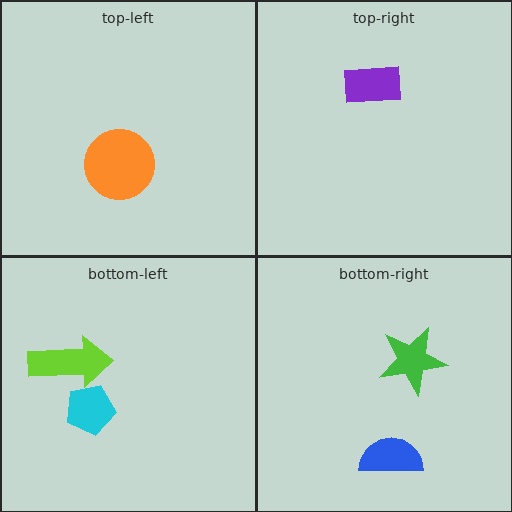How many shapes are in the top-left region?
1.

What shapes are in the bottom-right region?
The blue semicircle, the green star.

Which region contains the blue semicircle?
The bottom-right region.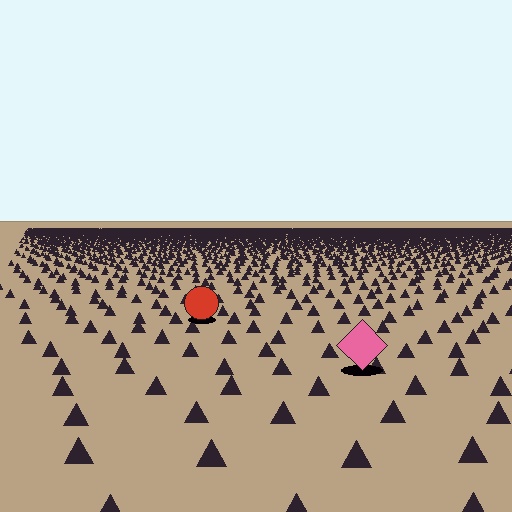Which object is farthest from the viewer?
The red circle is farthest from the viewer. It appears smaller and the ground texture around it is denser.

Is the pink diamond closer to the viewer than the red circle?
Yes. The pink diamond is closer — you can tell from the texture gradient: the ground texture is coarser near it.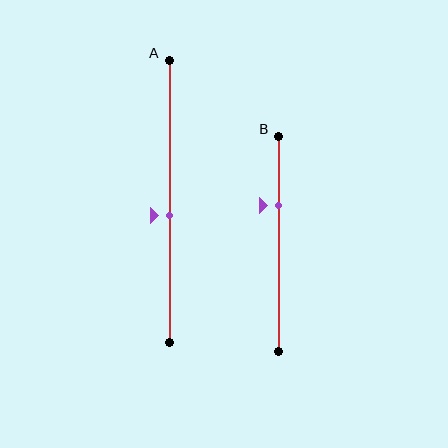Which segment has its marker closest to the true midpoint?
Segment A has its marker closest to the true midpoint.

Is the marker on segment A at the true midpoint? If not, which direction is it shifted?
No, the marker on segment A is shifted downward by about 5% of the segment length.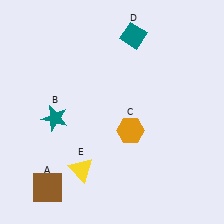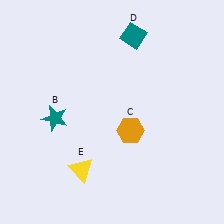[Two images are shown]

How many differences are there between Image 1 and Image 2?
There is 1 difference between the two images.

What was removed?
The brown square (A) was removed in Image 2.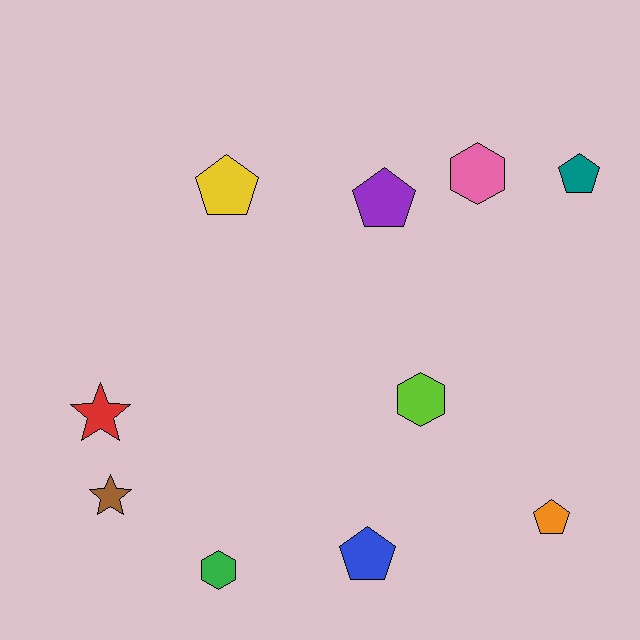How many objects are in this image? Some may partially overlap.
There are 10 objects.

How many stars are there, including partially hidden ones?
There are 2 stars.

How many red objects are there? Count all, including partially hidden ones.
There is 1 red object.